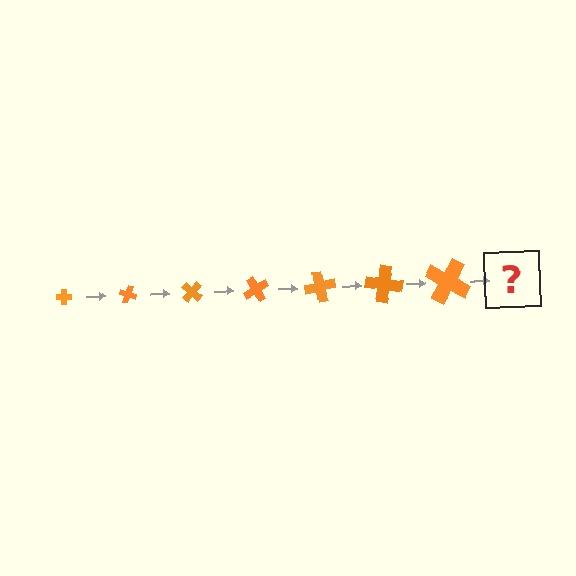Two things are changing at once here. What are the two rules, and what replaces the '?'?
The two rules are that the cross grows larger each step and it rotates 20 degrees each step. The '?' should be a cross, larger than the previous one and rotated 140 degrees from the start.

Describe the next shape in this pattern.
It should be a cross, larger than the previous one and rotated 140 degrees from the start.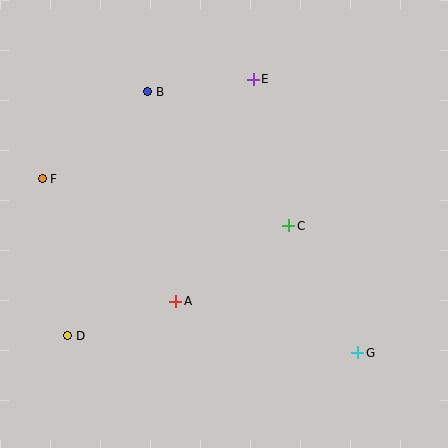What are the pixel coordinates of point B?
Point B is at (148, 92).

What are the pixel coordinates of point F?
Point F is at (42, 179).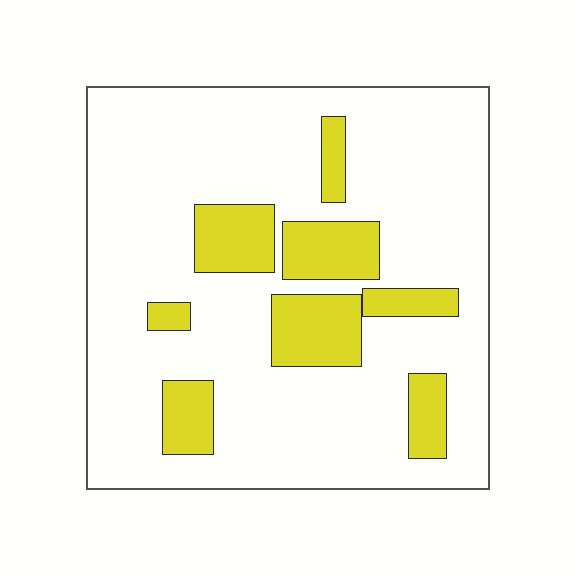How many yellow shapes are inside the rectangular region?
8.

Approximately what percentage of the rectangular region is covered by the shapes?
Approximately 20%.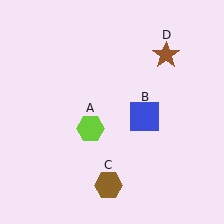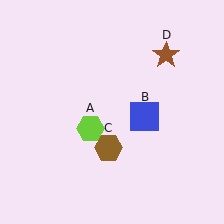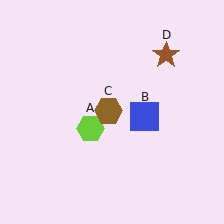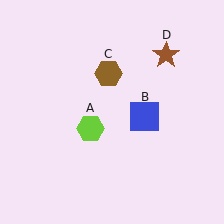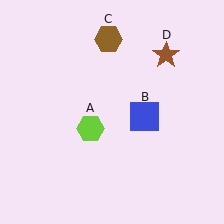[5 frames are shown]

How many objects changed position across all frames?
1 object changed position: brown hexagon (object C).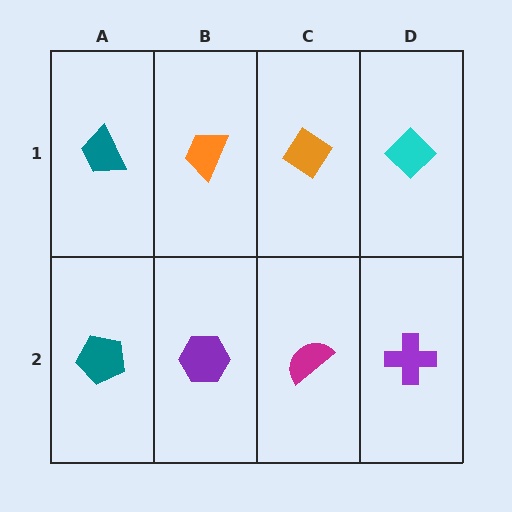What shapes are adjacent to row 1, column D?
A purple cross (row 2, column D), an orange diamond (row 1, column C).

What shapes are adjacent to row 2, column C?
An orange diamond (row 1, column C), a purple hexagon (row 2, column B), a purple cross (row 2, column D).